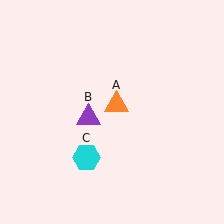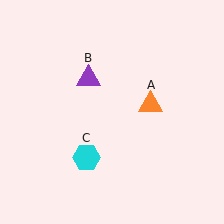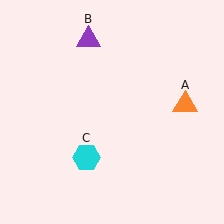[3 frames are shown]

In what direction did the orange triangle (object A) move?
The orange triangle (object A) moved right.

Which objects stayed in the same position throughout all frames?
Cyan hexagon (object C) remained stationary.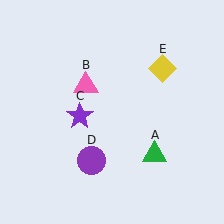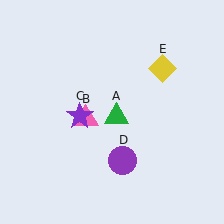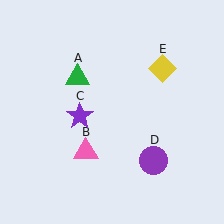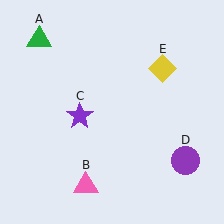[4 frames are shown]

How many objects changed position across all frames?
3 objects changed position: green triangle (object A), pink triangle (object B), purple circle (object D).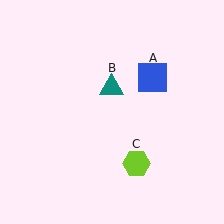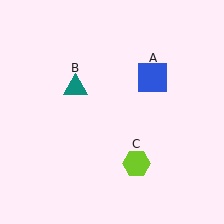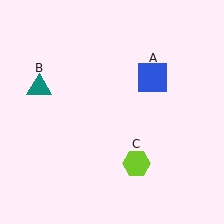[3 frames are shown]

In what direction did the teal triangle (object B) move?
The teal triangle (object B) moved left.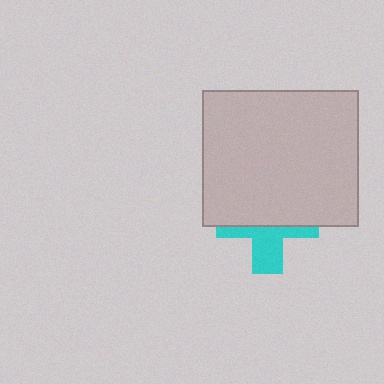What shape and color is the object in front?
The object in front is a light gray rectangle.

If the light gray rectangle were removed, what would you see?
You would see the complete cyan cross.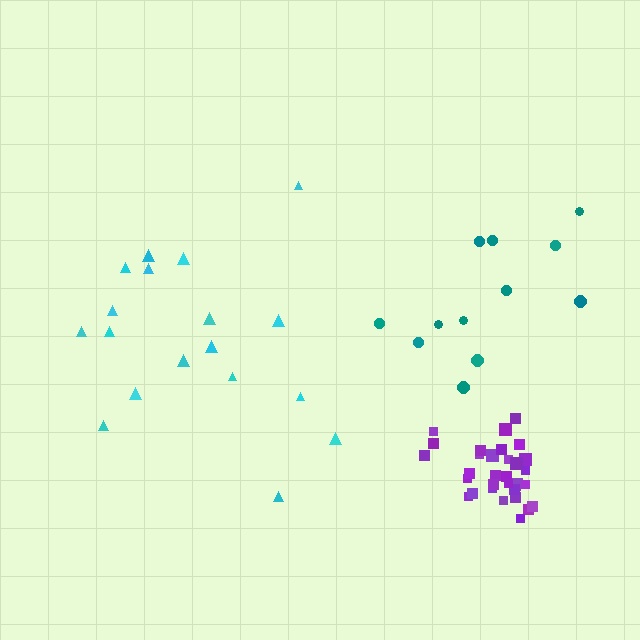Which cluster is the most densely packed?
Purple.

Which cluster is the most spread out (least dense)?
Cyan.